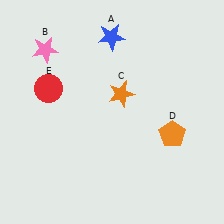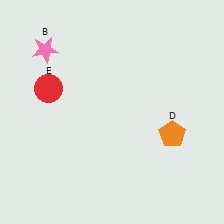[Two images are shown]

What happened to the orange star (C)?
The orange star (C) was removed in Image 2. It was in the top-right area of Image 1.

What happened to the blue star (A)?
The blue star (A) was removed in Image 2. It was in the top-left area of Image 1.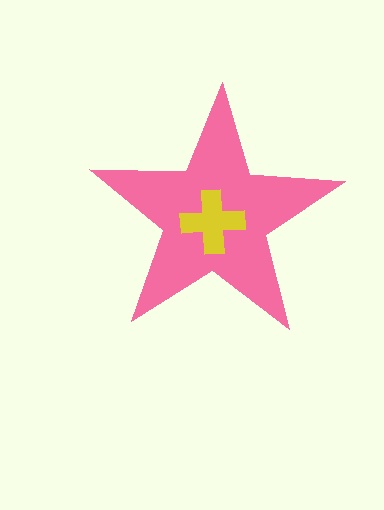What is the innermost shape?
The yellow cross.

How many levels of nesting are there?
2.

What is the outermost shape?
The pink star.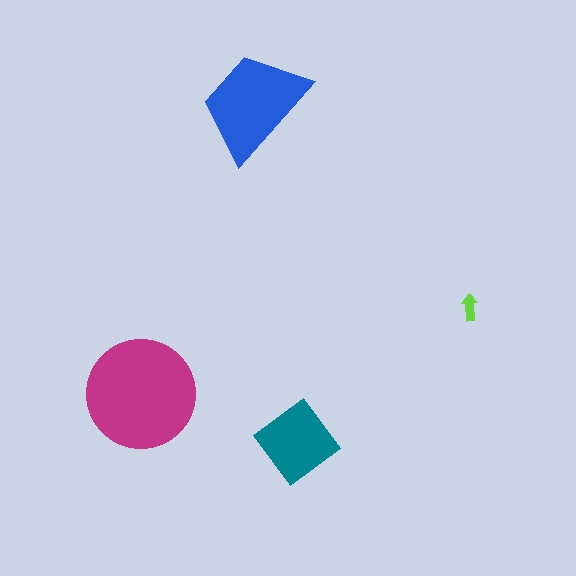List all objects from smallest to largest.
The lime arrow, the teal diamond, the blue trapezoid, the magenta circle.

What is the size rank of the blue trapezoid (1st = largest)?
2nd.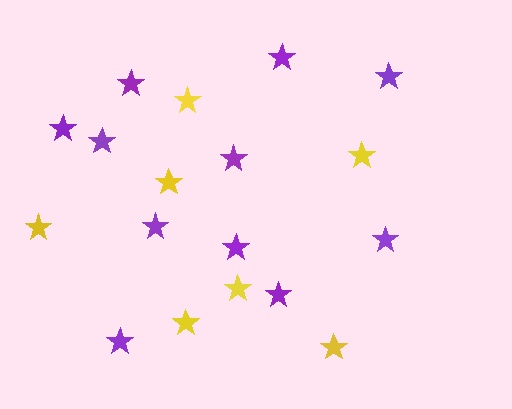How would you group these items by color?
There are 2 groups: one group of purple stars (11) and one group of yellow stars (7).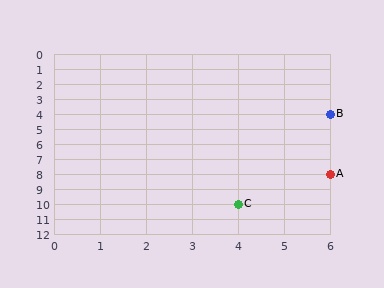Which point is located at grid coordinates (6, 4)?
Point B is at (6, 4).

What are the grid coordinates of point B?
Point B is at grid coordinates (6, 4).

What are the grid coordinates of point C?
Point C is at grid coordinates (4, 10).